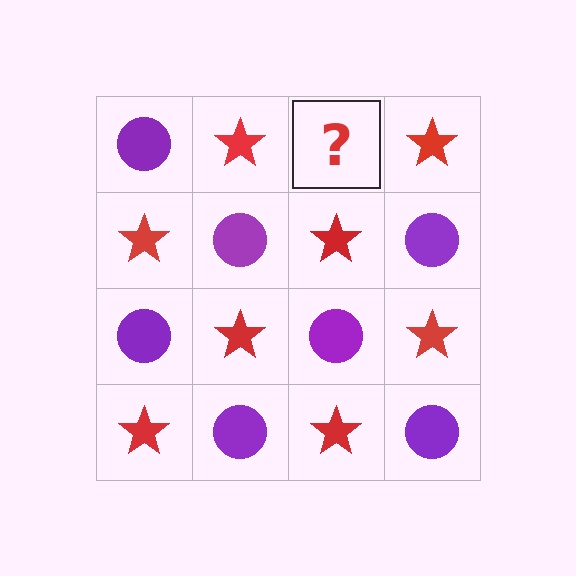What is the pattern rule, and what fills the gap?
The rule is that it alternates purple circle and red star in a checkerboard pattern. The gap should be filled with a purple circle.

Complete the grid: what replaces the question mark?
The question mark should be replaced with a purple circle.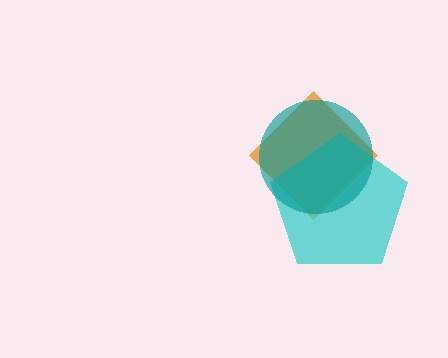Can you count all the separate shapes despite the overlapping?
Yes, there are 3 separate shapes.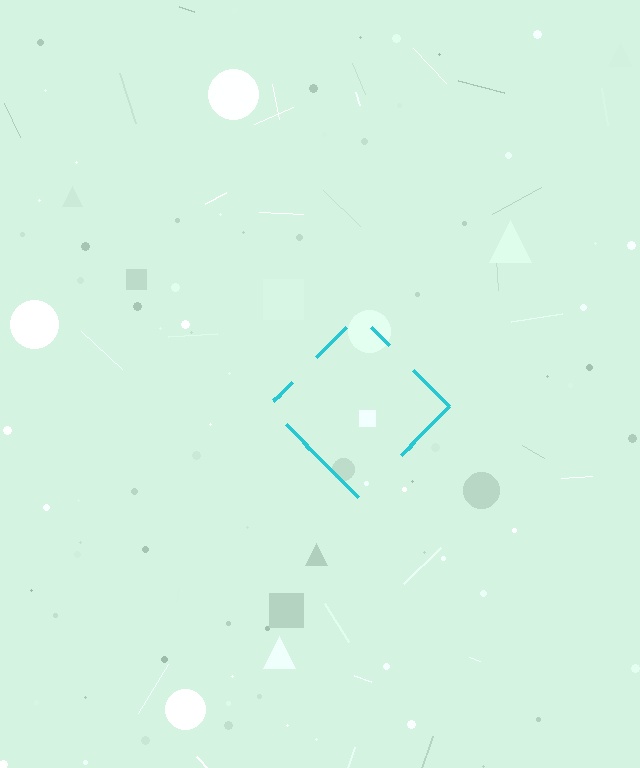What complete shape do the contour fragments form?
The contour fragments form a diamond.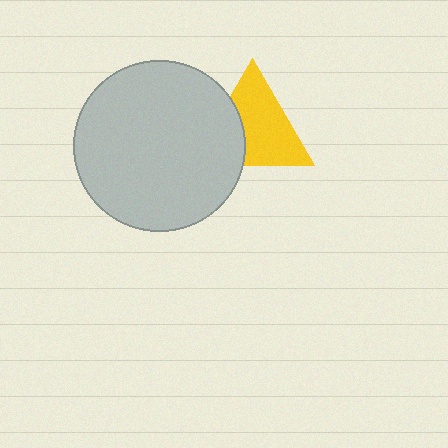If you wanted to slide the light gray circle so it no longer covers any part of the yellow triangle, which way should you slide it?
Slide it left — that is the most direct way to separate the two shapes.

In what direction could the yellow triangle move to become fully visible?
The yellow triangle could move right. That would shift it out from behind the light gray circle entirely.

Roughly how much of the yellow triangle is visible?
Most of it is visible (roughly 67%).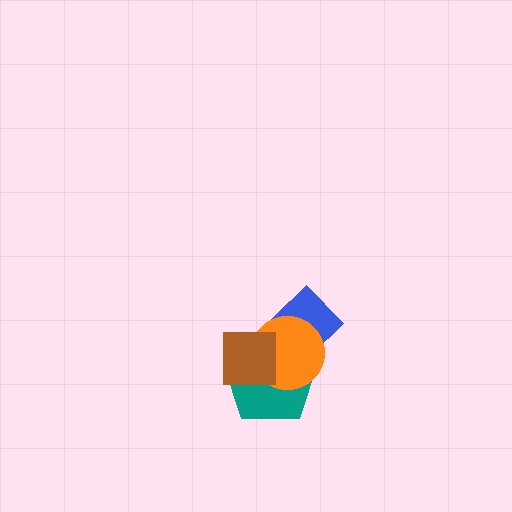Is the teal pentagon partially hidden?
Yes, it is partially covered by another shape.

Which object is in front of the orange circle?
The brown square is in front of the orange circle.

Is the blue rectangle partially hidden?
Yes, it is partially covered by another shape.